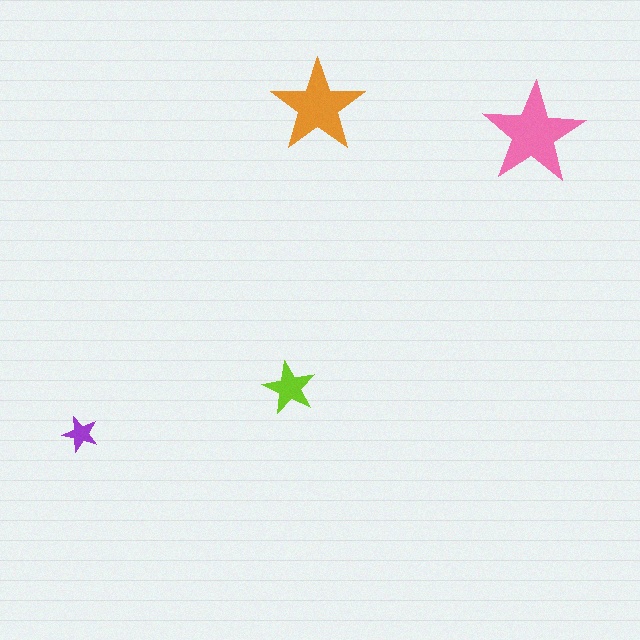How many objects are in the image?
There are 4 objects in the image.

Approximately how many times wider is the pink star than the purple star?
About 3 times wider.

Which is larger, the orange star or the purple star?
The orange one.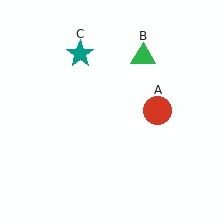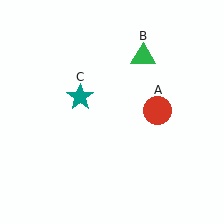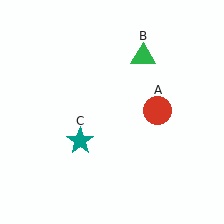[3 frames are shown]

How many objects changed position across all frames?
1 object changed position: teal star (object C).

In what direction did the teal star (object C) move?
The teal star (object C) moved down.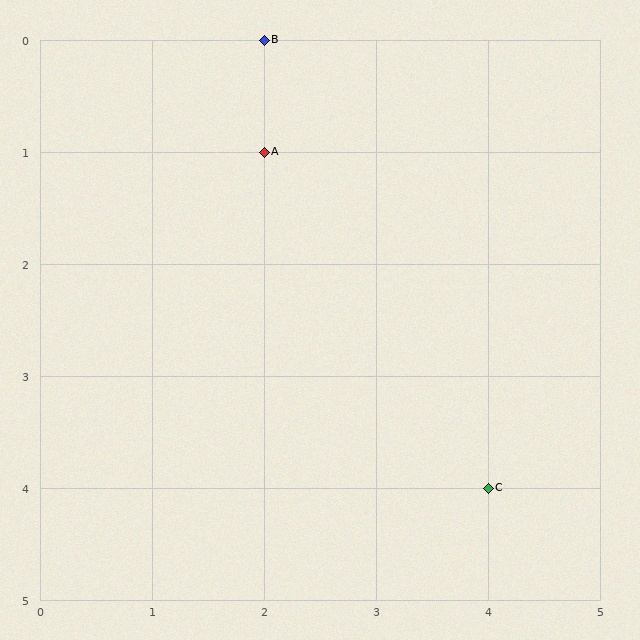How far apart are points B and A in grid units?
Points B and A are 1 row apart.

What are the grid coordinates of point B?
Point B is at grid coordinates (2, 0).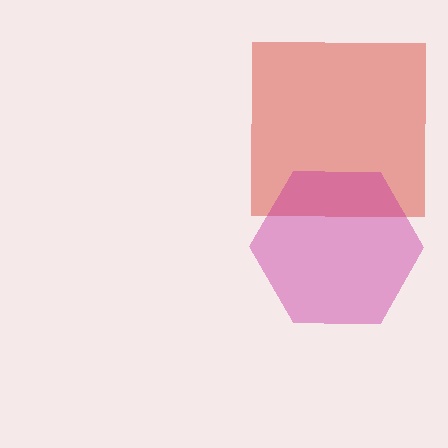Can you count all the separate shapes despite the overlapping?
Yes, there are 2 separate shapes.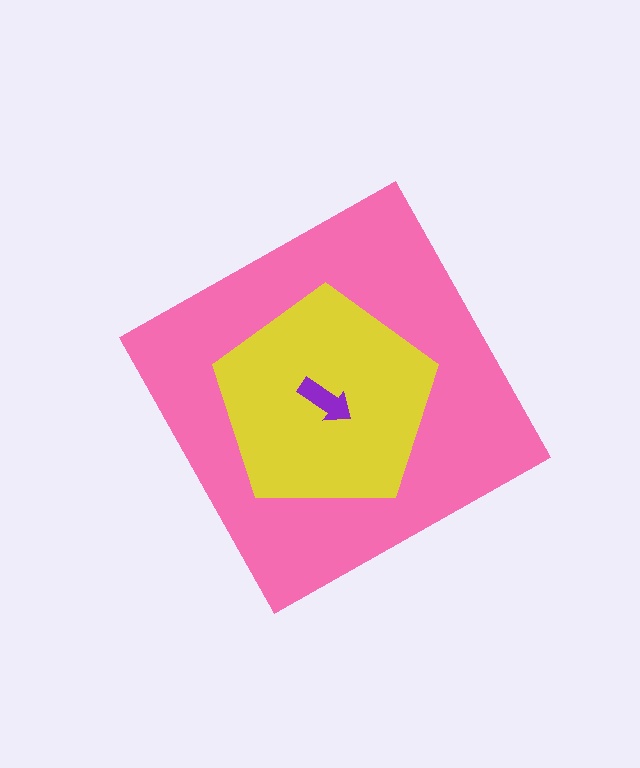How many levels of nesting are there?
3.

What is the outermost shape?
The pink diamond.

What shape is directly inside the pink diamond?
The yellow pentagon.